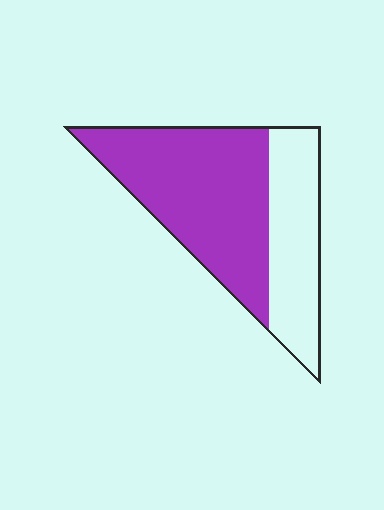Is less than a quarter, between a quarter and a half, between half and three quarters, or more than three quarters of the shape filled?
Between half and three quarters.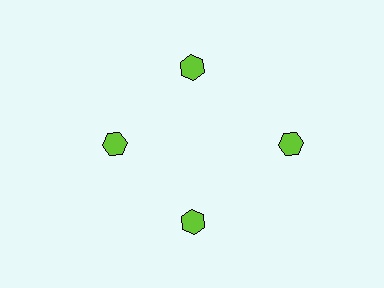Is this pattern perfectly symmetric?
No. The 4 lime hexagons are arranged in a ring, but one element near the 3 o'clock position is pushed outward from the center, breaking the 4-fold rotational symmetry.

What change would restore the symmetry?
The symmetry would be restored by moving it inward, back onto the ring so that all 4 hexagons sit at equal angles and equal distance from the center.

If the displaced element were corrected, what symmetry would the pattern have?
It would have 4-fold rotational symmetry — the pattern would map onto itself every 90 degrees.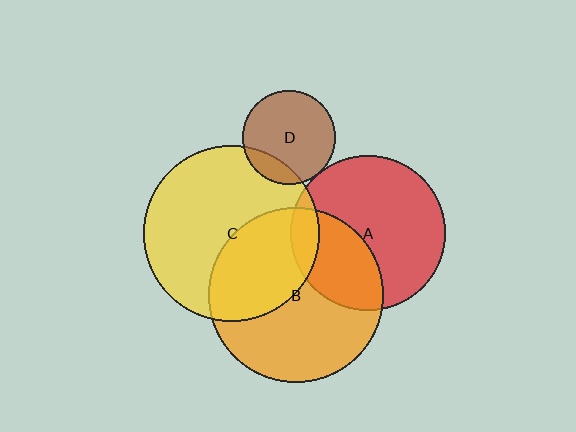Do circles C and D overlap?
Yes.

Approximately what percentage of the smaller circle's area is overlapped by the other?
Approximately 15%.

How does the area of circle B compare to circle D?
Approximately 3.4 times.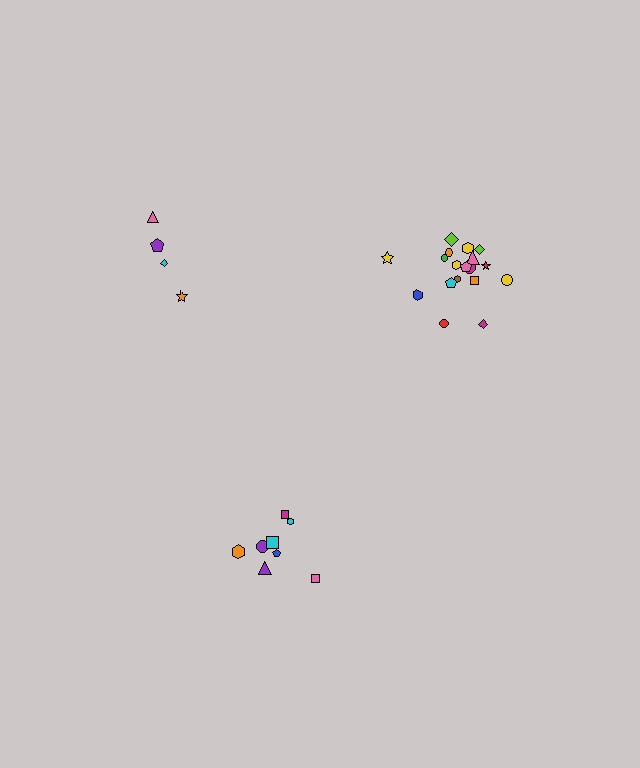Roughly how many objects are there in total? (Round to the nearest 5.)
Roughly 30 objects in total.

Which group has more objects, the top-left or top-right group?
The top-right group.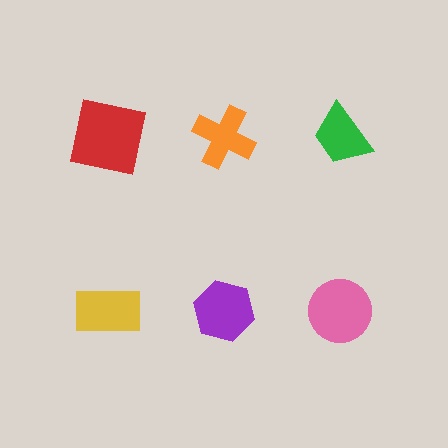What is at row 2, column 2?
A purple hexagon.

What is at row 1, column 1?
A red square.